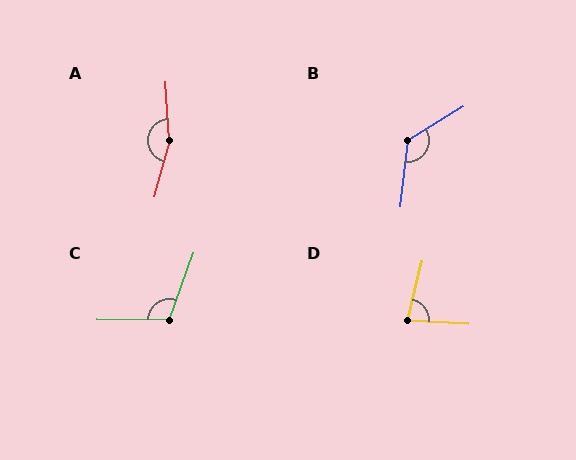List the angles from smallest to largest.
D (80°), C (110°), B (128°), A (161°).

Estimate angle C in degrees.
Approximately 110 degrees.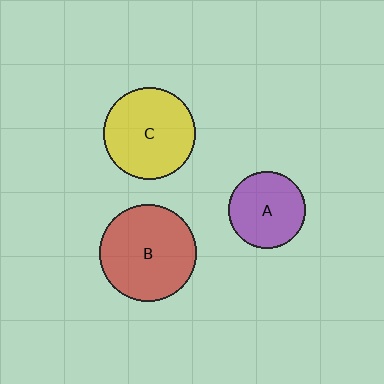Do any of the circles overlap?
No, none of the circles overlap.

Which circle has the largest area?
Circle B (red).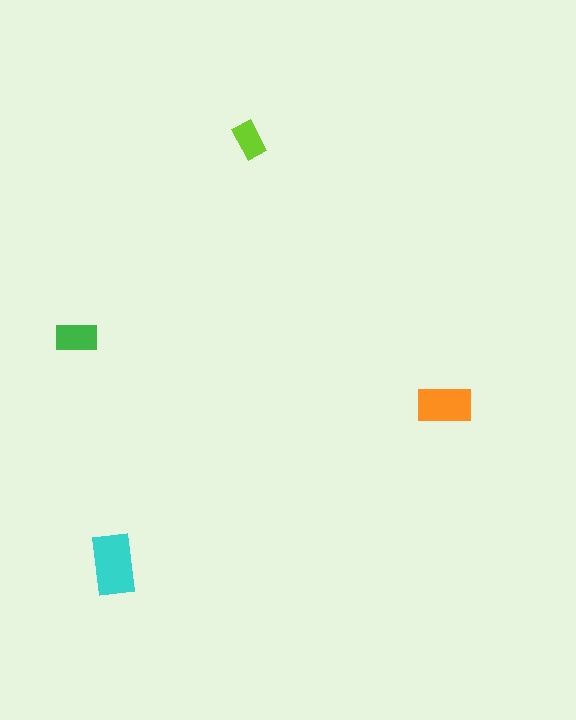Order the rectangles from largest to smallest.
the cyan one, the orange one, the green one, the lime one.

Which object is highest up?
The lime rectangle is topmost.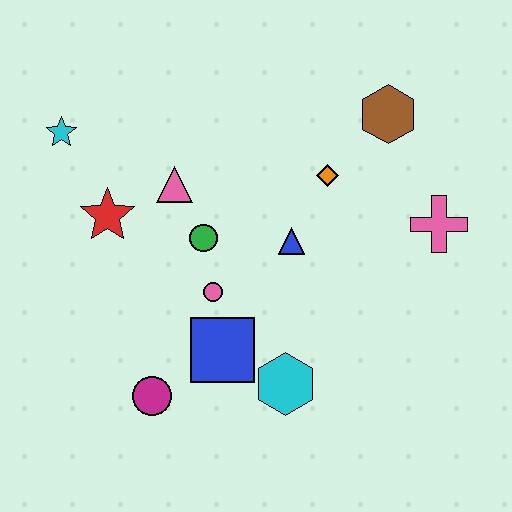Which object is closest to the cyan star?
The red star is closest to the cyan star.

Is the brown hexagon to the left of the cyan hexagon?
No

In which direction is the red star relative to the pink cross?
The red star is to the left of the pink cross.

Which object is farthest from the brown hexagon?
The magenta circle is farthest from the brown hexagon.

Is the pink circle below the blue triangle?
Yes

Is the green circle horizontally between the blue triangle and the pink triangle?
Yes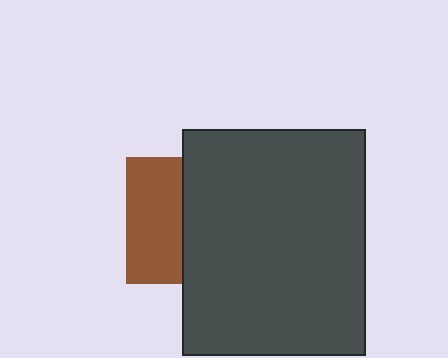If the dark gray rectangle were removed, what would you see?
You would see the complete brown square.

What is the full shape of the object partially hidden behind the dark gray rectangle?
The partially hidden object is a brown square.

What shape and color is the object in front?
The object in front is a dark gray rectangle.